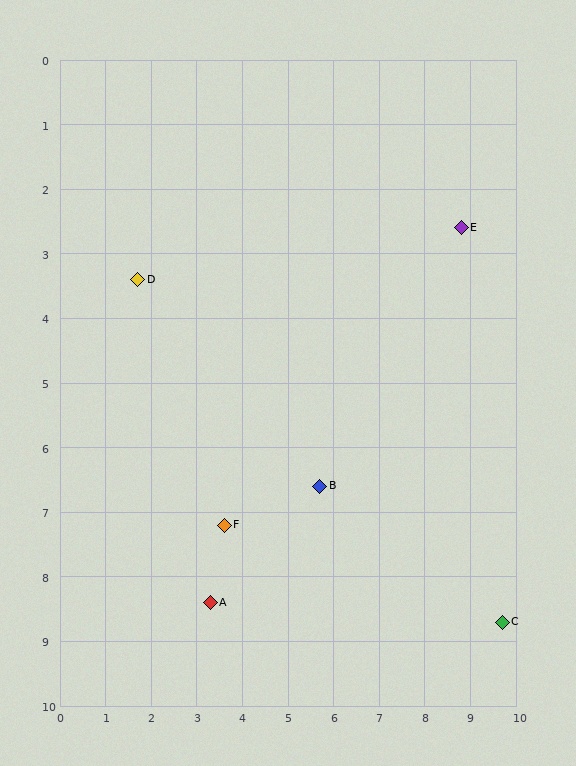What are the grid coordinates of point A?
Point A is at approximately (3.3, 8.4).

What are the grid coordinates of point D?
Point D is at approximately (1.7, 3.4).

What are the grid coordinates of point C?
Point C is at approximately (9.7, 8.7).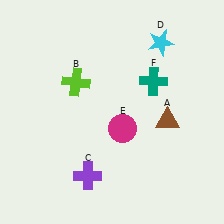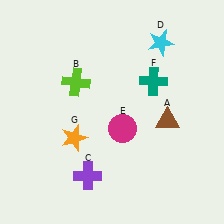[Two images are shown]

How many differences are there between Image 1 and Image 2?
There is 1 difference between the two images.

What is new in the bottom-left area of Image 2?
An orange star (G) was added in the bottom-left area of Image 2.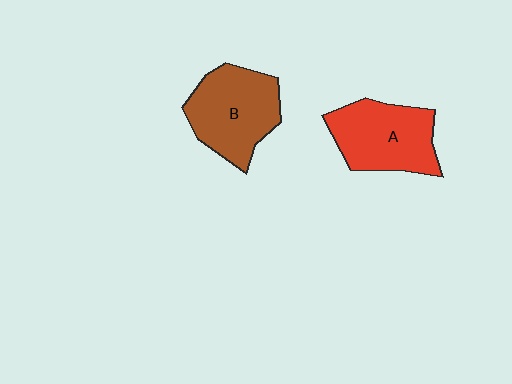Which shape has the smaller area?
Shape A (red).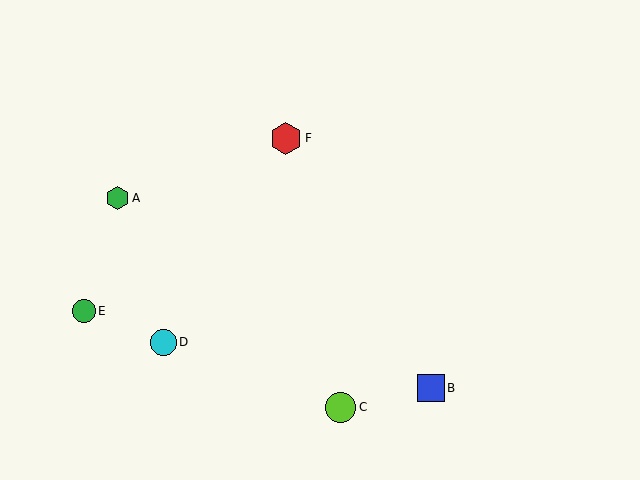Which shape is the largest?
The red hexagon (labeled F) is the largest.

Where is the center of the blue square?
The center of the blue square is at (431, 388).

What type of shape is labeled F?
Shape F is a red hexagon.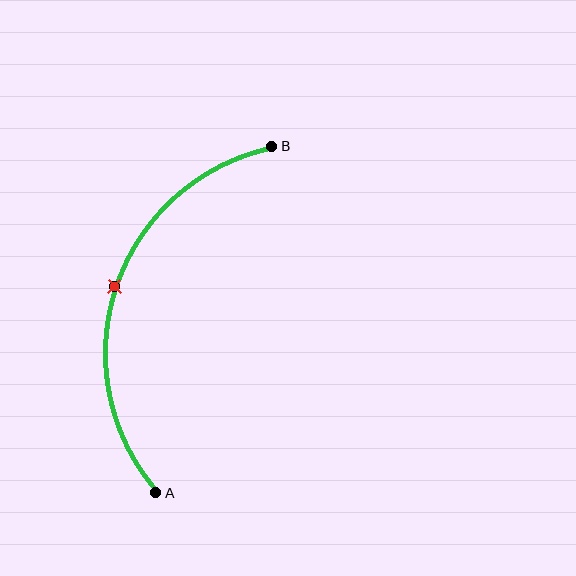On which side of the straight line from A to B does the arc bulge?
The arc bulges to the left of the straight line connecting A and B.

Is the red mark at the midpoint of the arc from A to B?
Yes. The red mark lies on the arc at equal arc-length from both A and B — it is the arc midpoint.